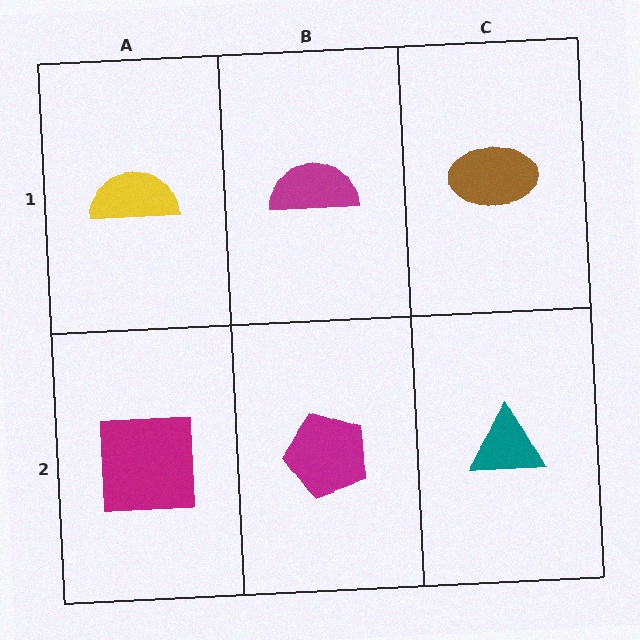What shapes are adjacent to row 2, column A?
A yellow semicircle (row 1, column A), a magenta pentagon (row 2, column B).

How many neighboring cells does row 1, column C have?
2.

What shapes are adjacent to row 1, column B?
A magenta pentagon (row 2, column B), a yellow semicircle (row 1, column A), a brown ellipse (row 1, column C).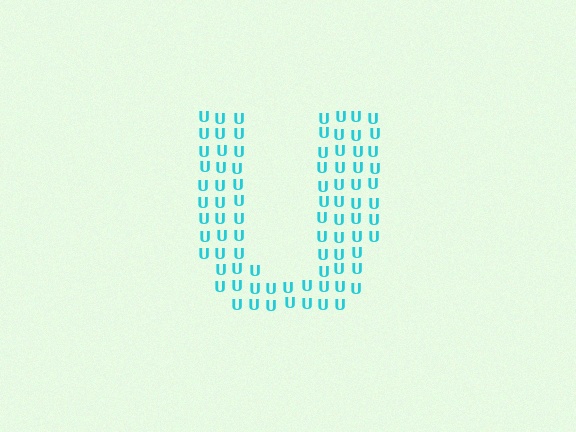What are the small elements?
The small elements are letter U's.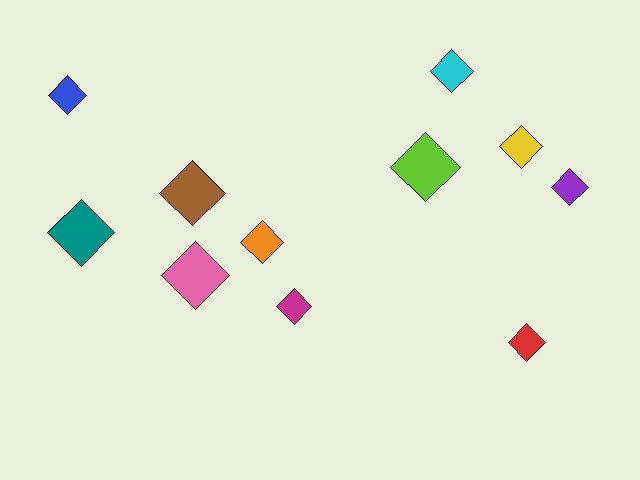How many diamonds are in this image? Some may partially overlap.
There are 11 diamonds.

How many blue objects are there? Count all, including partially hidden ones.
There is 1 blue object.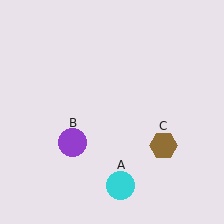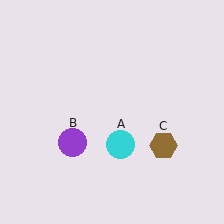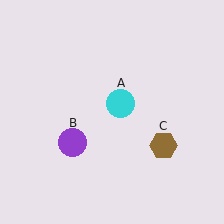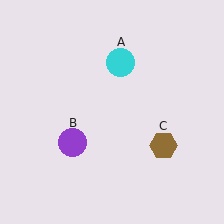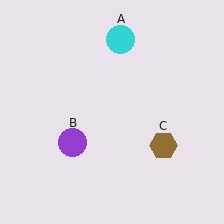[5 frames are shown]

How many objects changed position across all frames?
1 object changed position: cyan circle (object A).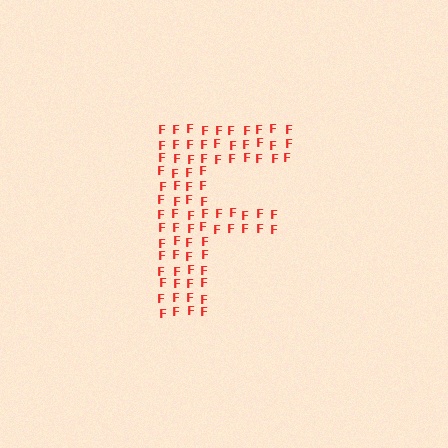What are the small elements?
The small elements are letter F's.